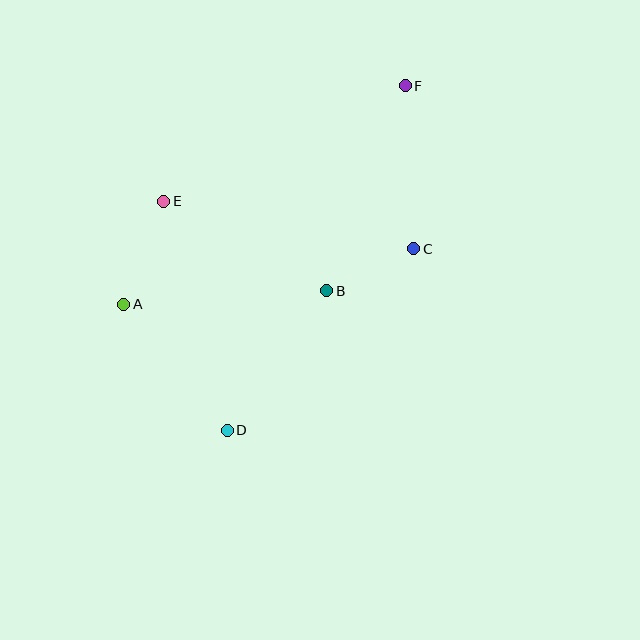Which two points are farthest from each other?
Points D and F are farthest from each other.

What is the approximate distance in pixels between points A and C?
The distance between A and C is approximately 295 pixels.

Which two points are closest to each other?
Points B and C are closest to each other.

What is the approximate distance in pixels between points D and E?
The distance between D and E is approximately 238 pixels.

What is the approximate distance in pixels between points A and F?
The distance between A and F is approximately 357 pixels.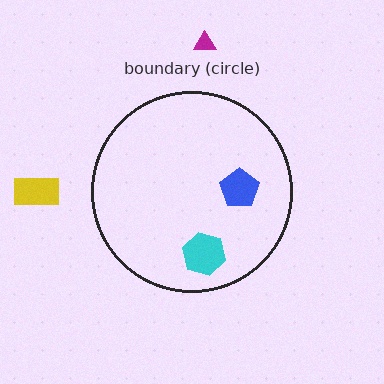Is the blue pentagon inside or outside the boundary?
Inside.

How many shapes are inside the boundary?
2 inside, 2 outside.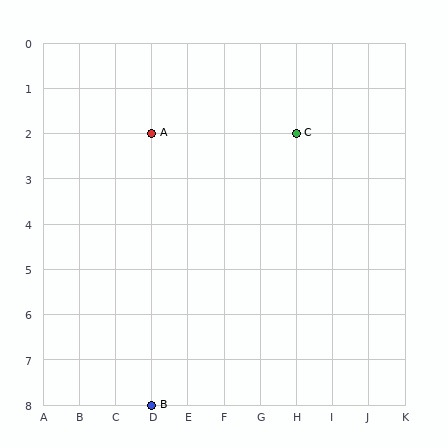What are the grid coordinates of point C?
Point C is at grid coordinates (H, 2).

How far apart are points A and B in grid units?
Points A and B are 6 rows apart.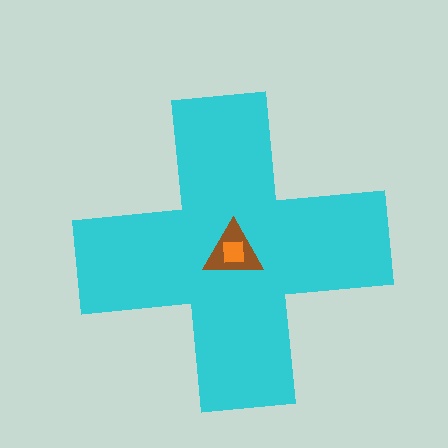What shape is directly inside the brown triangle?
The orange square.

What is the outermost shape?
The cyan cross.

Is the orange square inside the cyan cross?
Yes.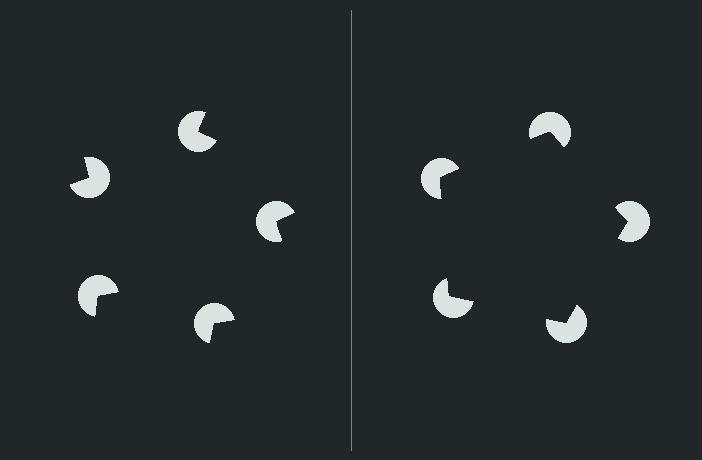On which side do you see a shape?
An illusory pentagon appears on the right side. On the left side the wedge cuts are rotated, so no coherent shape forms.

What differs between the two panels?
The pac-man discs are positioned identically on both sides; only the wedge orientations differ. On the right they align to a pentagon; on the left they are misaligned.